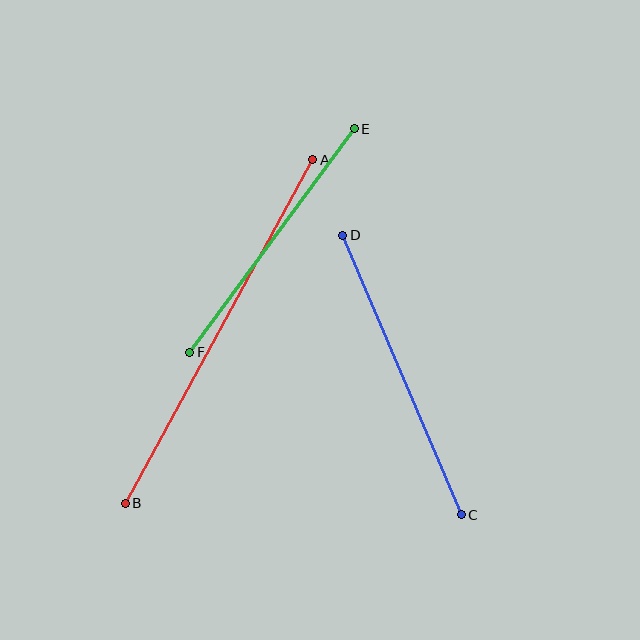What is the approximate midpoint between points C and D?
The midpoint is at approximately (402, 375) pixels.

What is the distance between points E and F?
The distance is approximately 277 pixels.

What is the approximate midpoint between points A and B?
The midpoint is at approximately (219, 331) pixels.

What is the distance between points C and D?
The distance is approximately 304 pixels.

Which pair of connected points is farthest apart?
Points A and B are farthest apart.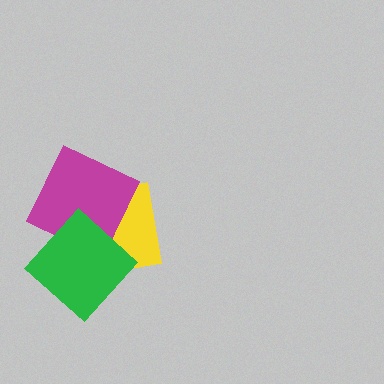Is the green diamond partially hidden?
No, no other shape covers it.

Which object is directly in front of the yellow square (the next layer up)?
The magenta square is directly in front of the yellow square.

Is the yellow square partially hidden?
Yes, it is partially covered by another shape.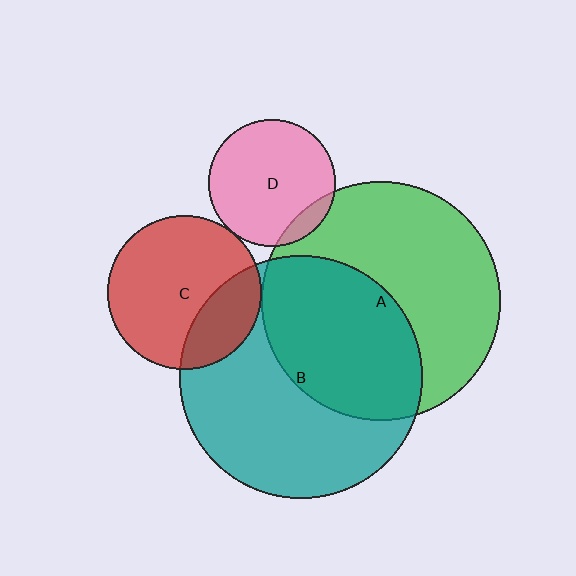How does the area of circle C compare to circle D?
Approximately 1.5 times.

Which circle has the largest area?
Circle B (teal).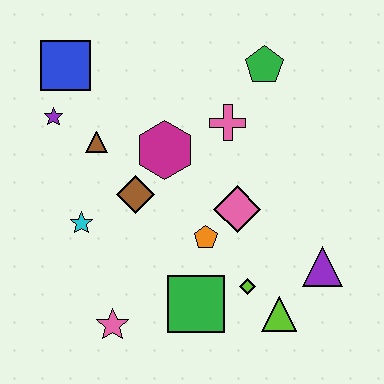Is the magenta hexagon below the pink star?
No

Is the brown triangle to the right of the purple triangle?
No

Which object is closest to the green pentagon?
The pink cross is closest to the green pentagon.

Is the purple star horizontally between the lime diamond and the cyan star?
No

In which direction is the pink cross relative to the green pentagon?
The pink cross is below the green pentagon.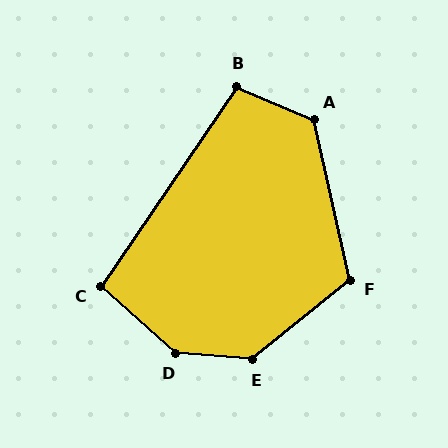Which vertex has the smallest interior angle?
C, at approximately 98 degrees.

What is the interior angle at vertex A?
Approximately 125 degrees (obtuse).